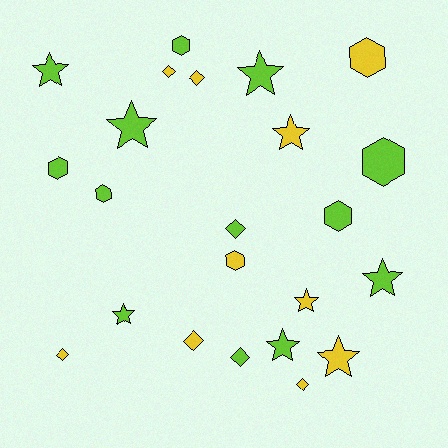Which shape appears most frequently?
Star, with 9 objects.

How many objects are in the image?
There are 23 objects.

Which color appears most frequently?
Lime, with 13 objects.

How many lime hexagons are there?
There are 5 lime hexagons.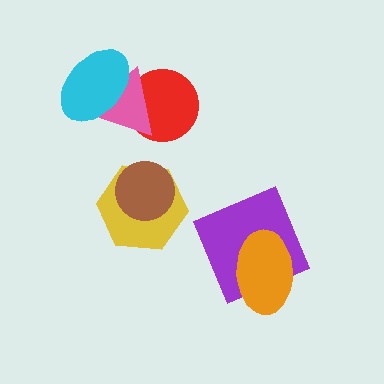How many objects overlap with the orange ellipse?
1 object overlaps with the orange ellipse.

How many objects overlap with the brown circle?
1 object overlaps with the brown circle.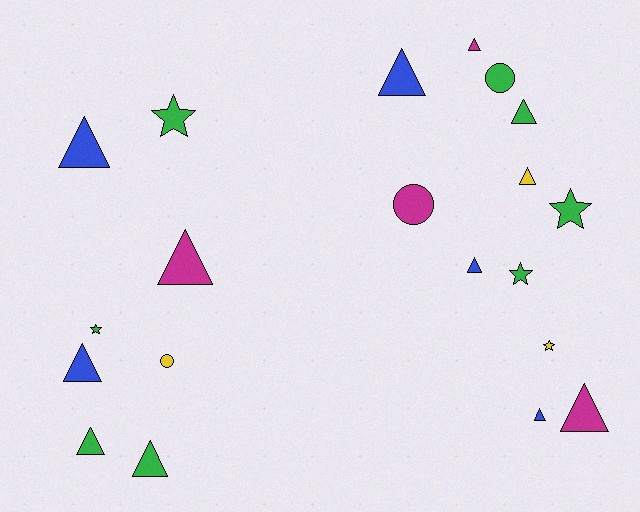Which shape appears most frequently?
Triangle, with 12 objects.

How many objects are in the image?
There are 20 objects.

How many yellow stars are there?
There is 1 yellow star.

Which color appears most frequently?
Green, with 8 objects.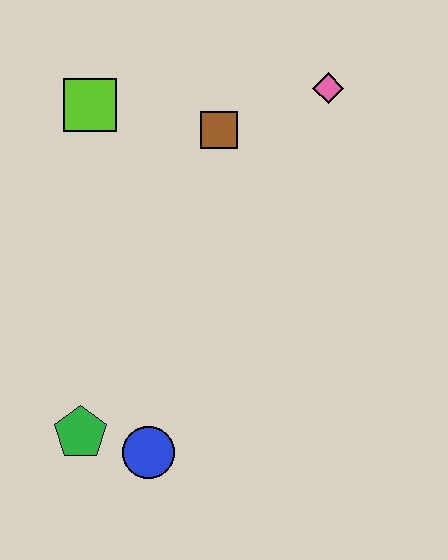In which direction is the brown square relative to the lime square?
The brown square is to the right of the lime square.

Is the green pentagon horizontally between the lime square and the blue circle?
No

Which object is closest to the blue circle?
The green pentagon is closest to the blue circle.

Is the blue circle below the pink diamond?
Yes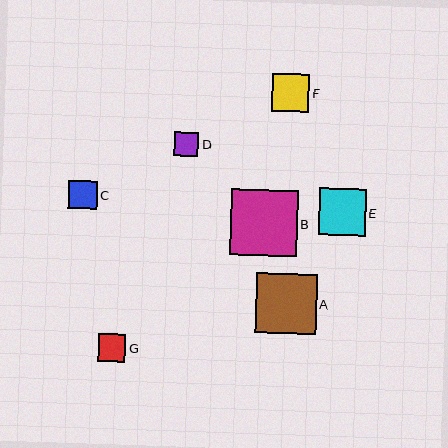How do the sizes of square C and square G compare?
Square C and square G are approximately the same size.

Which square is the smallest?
Square D is the smallest with a size of approximately 24 pixels.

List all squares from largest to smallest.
From largest to smallest: B, A, E, F, C, G, D.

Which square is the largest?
Square B is the largest with a size of approximately 67 pixels.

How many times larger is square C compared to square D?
Square C is approximately 1.2 times the size of square D.